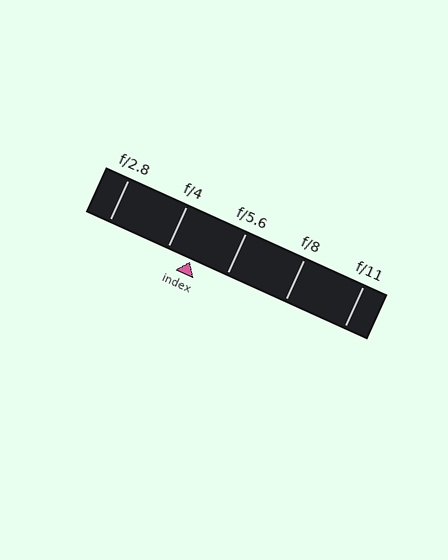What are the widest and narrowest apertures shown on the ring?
The widest aperture shown is f/2.8 and the narrowest is f/11.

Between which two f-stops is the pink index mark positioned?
The index mark is between f/4 and f/5.6.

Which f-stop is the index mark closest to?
The index mark is closest to f/4.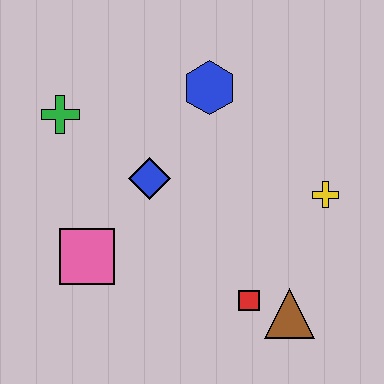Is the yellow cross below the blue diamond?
Yes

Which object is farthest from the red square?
The green cross is farthest from the red square.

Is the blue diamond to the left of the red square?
Yes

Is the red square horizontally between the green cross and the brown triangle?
Yes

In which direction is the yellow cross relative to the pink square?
The yellow cross is to the right of the pink square.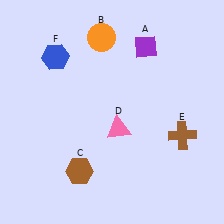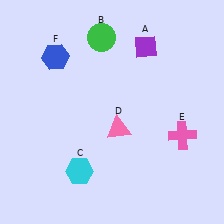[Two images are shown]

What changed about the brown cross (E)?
In Image 1, E is brown. In Image 2, it changed to pink.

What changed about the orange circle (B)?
In Image 1, B is orange. In Image 2, it changed to green.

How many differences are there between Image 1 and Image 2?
There are 3 differences between the two images.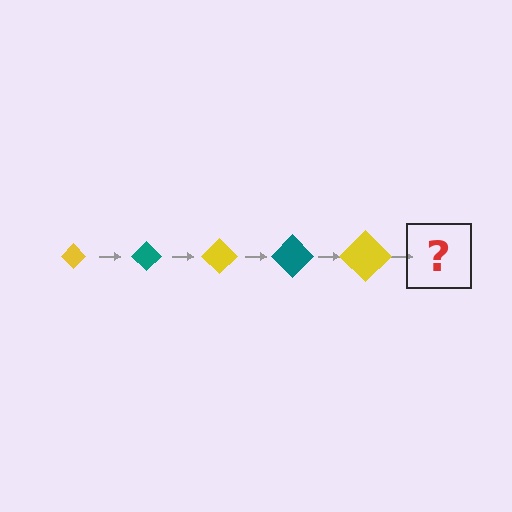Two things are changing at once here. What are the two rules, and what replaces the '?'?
The two rules are that the diamond grows larger each step and the color cycles through yellow and teal. The '?' should be a teal diamond, larger than the previous one.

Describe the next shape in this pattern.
It should be a teal diamond, larger than the previous one.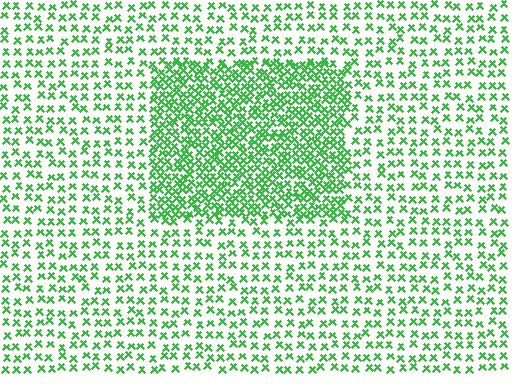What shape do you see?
I see a rectangle.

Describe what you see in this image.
The image contains small green elements arranged at two different densities. A rectangle-shaped region is visible where the elements are more densely packed than the surrounding area.